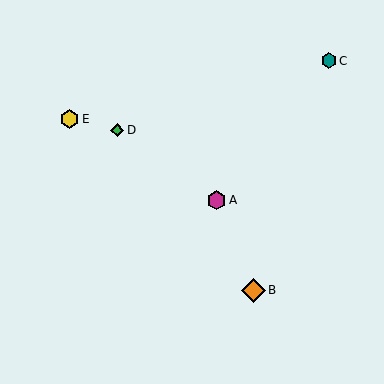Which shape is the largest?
The orange diamond (labeled B) is the largest.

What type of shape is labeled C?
Shape C is a teal hexagon.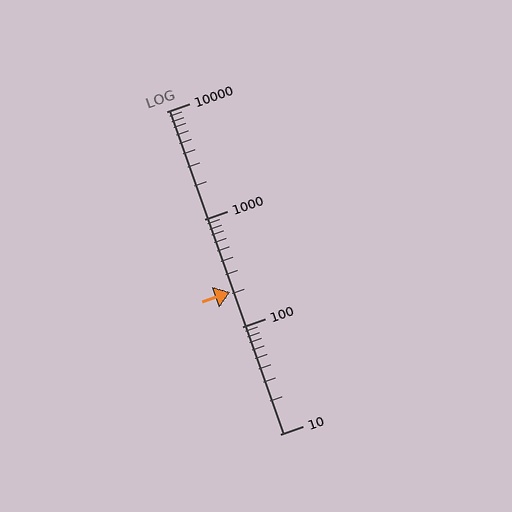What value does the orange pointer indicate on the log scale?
The pointer indicates approximately 210.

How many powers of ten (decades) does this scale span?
The scale spans 3 decades, from 10 to 10000.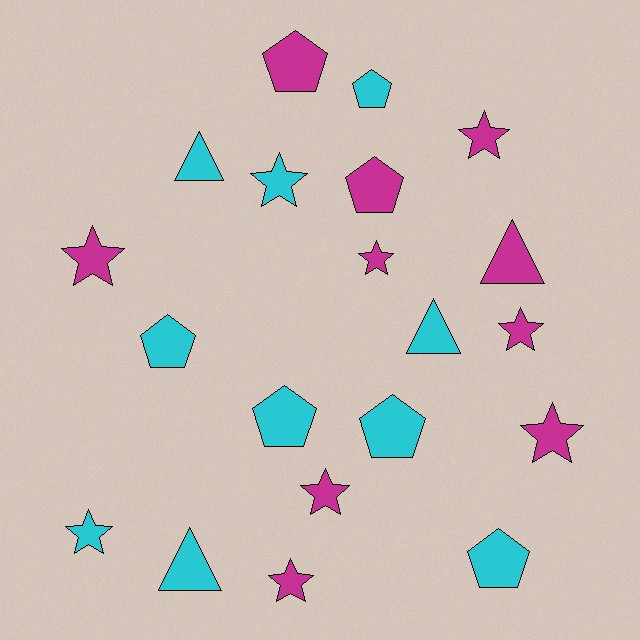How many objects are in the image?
There are 20 objects.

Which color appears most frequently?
Cyan, with 10 objects.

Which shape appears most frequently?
Star, with 9 objects.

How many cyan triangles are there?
There are 3 cyan triangles.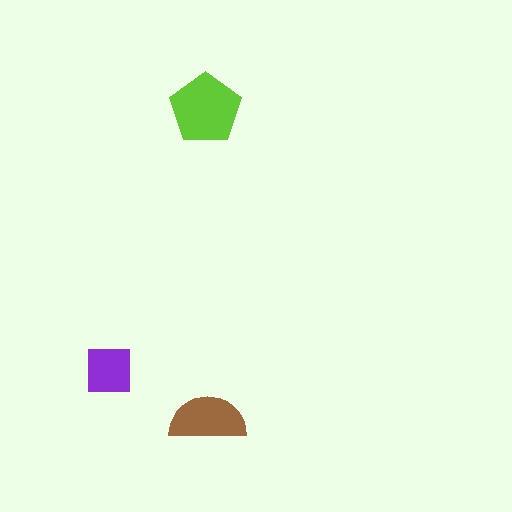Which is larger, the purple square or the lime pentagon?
The lime pentagon.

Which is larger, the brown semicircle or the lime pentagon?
The lime pentagon.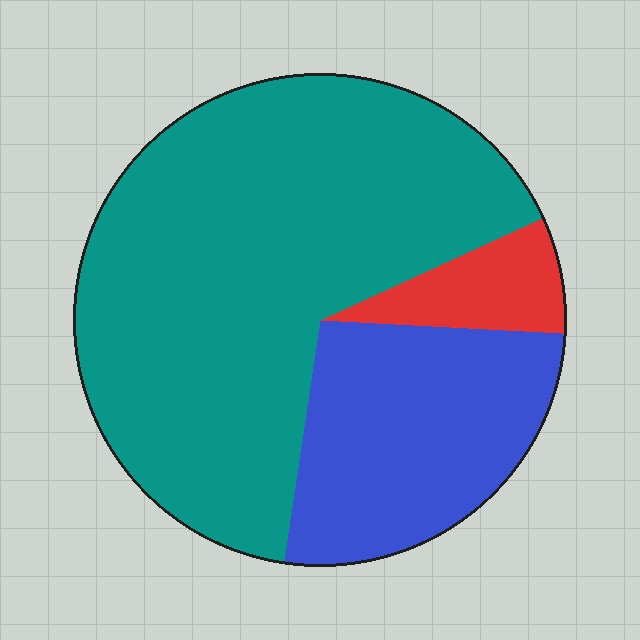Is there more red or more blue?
Blue.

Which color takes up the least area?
Red, at roughly 10%.